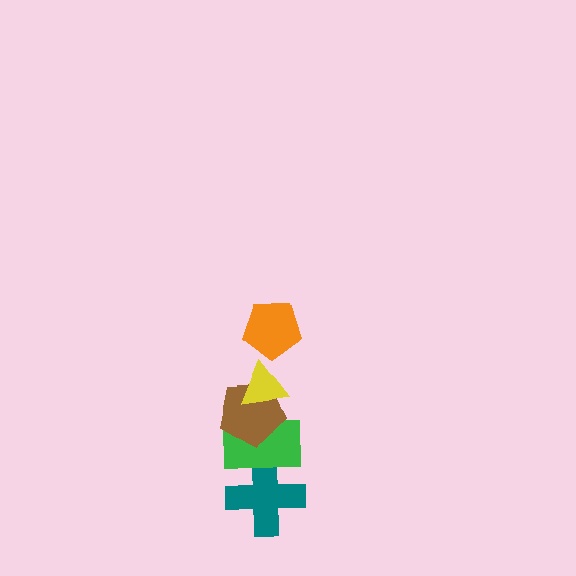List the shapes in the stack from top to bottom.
From top to bottom: the orange pentagon, the yellow triangle, the brown pentagon, the green rectangle, the teal cross.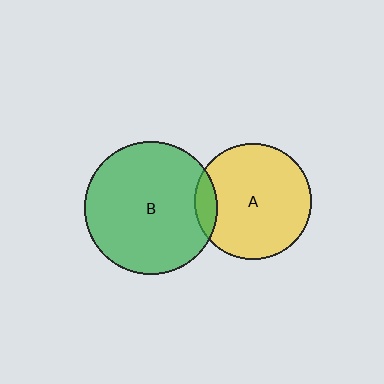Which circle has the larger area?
Circle B (green).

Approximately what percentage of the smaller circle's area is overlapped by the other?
Approximately 10%.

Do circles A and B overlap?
Yes.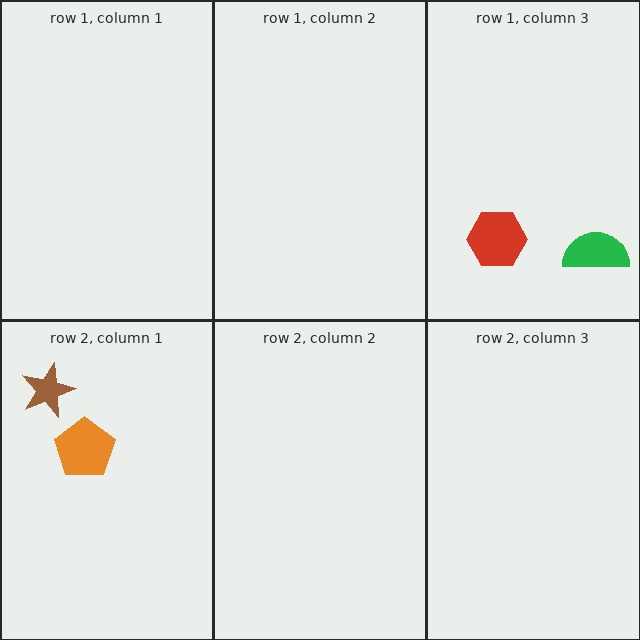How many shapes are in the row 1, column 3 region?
2.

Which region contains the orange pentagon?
The row 2, column 1 region.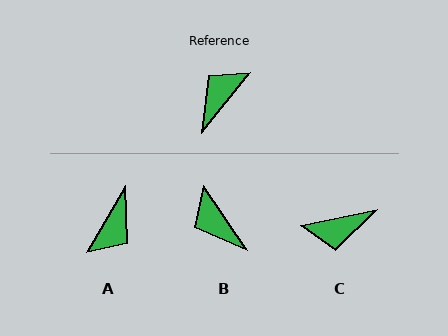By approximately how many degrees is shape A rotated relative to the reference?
Approximately 171 degrees clockwise.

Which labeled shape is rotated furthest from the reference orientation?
A, about 171 degrees away.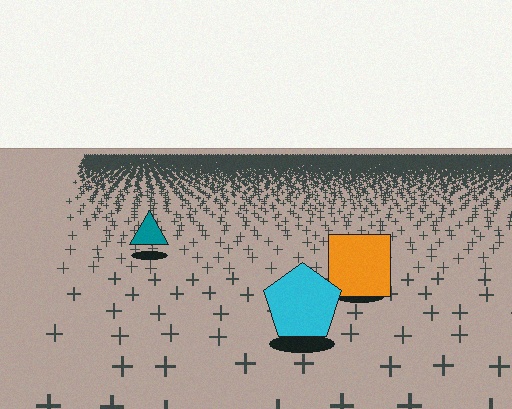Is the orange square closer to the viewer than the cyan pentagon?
No. The cyan pentagon is closer — you can tell from the texture gradient: the ground texture is coarser near it.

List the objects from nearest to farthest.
From nearest to farthest: the cyan pentagon, the orange square, the teal triangle.